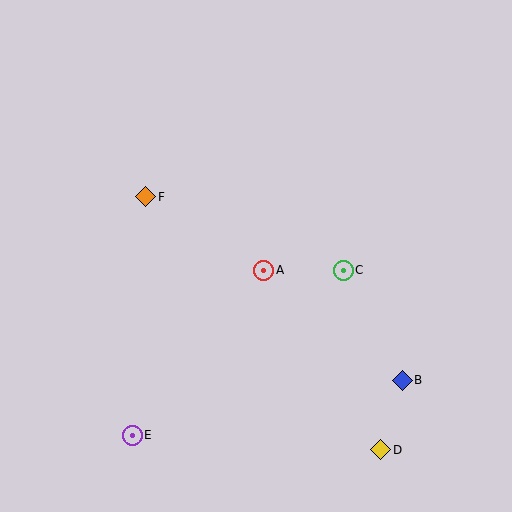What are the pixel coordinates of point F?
Point F is at (146, 197).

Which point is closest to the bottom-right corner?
Point D is closest to the bottom-right corner.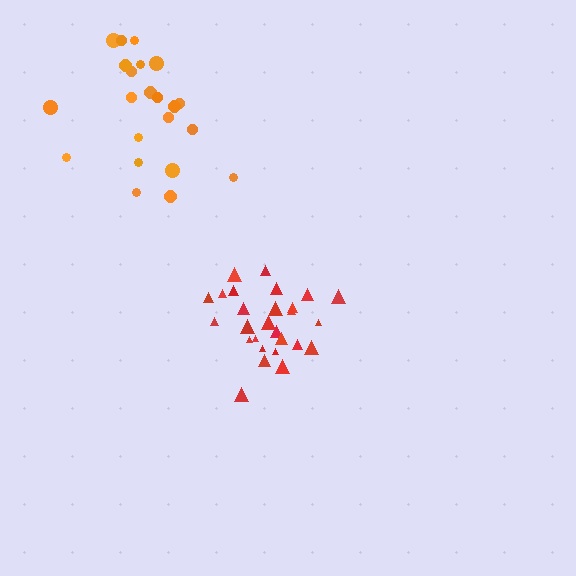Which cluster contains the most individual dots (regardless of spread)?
Red (27).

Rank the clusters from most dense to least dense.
red, orange.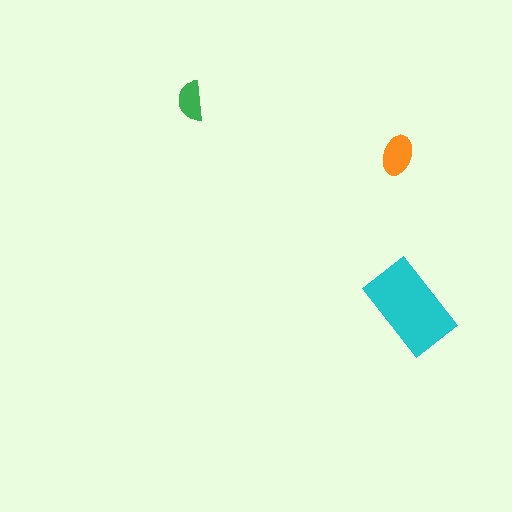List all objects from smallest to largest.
The green semicircle, the orange ellipse, the cyan rectangle.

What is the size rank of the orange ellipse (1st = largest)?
2nd.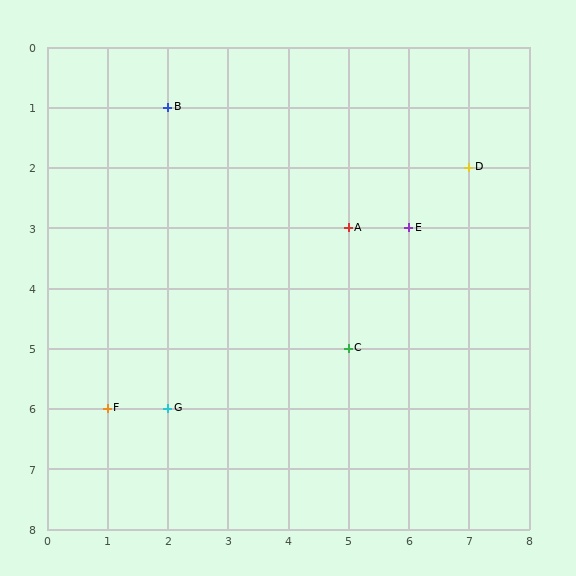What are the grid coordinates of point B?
Point B is at grid coordinates (2, 1).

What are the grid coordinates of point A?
Point A is at grid coordinates (5, 3).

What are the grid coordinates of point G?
Point G is at grid coordinates (2, 6).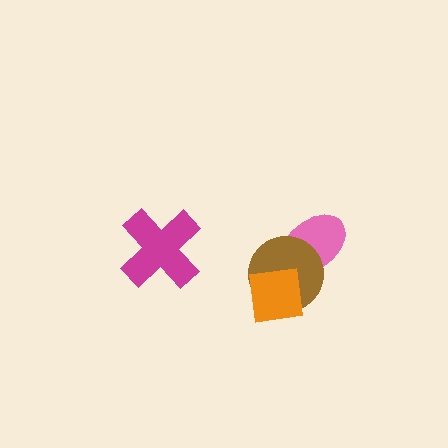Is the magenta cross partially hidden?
No, no other shape covers it.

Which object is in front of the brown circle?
The orange square is in front of the brown circle.